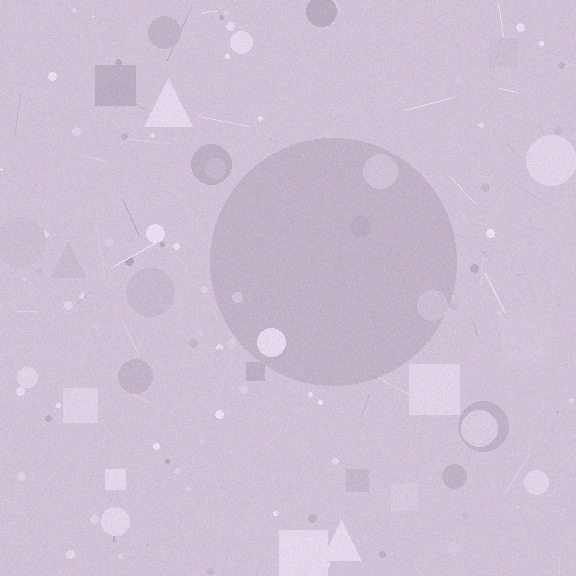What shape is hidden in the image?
A circle is hidden in the image.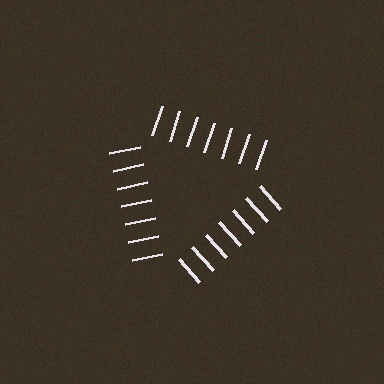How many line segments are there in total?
21 — 7 along each of the 3 edges.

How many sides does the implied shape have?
3 sides — the line-ends trace a triangle.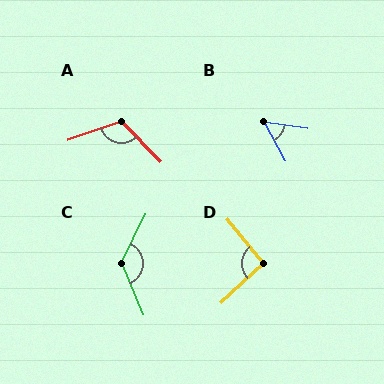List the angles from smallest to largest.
B (53°), D (94°), A (115°), C (131°).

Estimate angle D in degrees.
Approximately 94 degrees.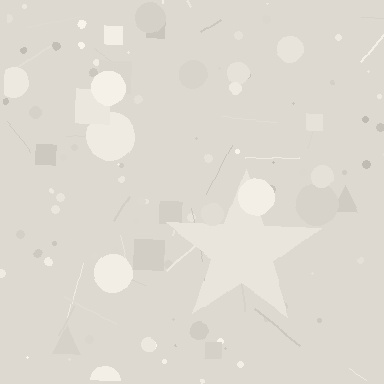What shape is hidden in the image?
A star is hidden in the image.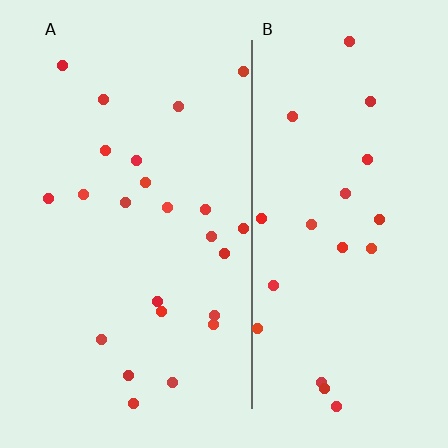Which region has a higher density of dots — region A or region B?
A (the left).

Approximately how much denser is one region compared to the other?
Approximately 1.1× — region A over region B.